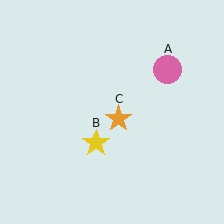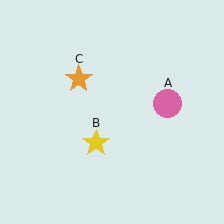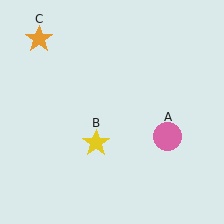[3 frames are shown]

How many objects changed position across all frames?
2 objects changed position: pink circle (object A), orange star (object C).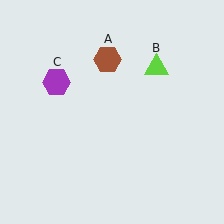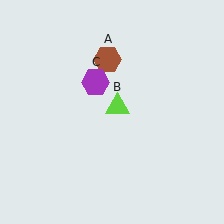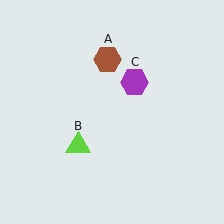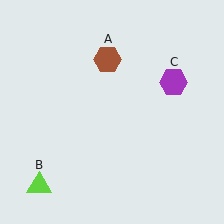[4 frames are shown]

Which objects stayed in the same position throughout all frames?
Brown hexagon (object A) remained stationary.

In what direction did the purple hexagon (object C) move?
The purple hexagon (object C) moved right.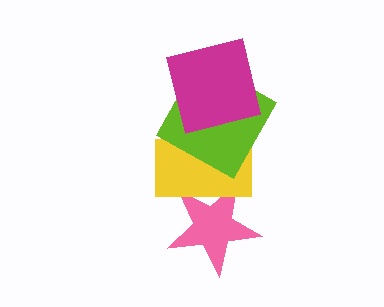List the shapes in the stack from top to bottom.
From top to bottom: the magenta square, the lime square, the yellow rectangle, the pink star.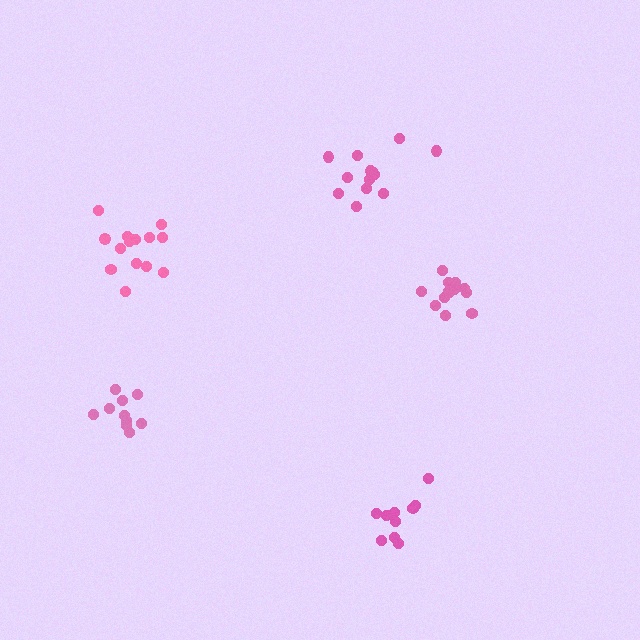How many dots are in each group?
Group 1: 13 dots, Group 2: 13 dots, Group 3: 10 dots, Group 4: 10 dots, Group 5: 14 dots (60 total).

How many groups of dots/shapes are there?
There are 5 groups.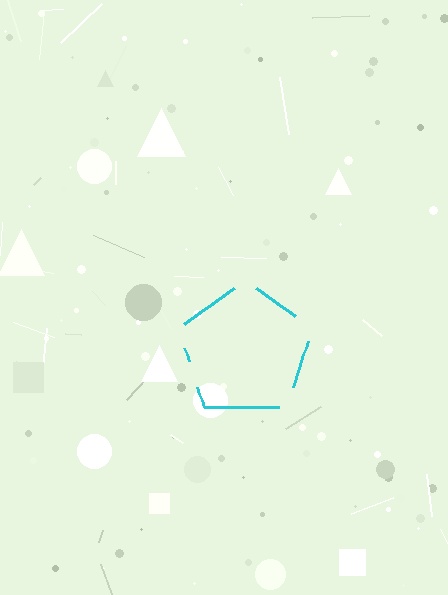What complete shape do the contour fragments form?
The contour fragments form a pentagon.